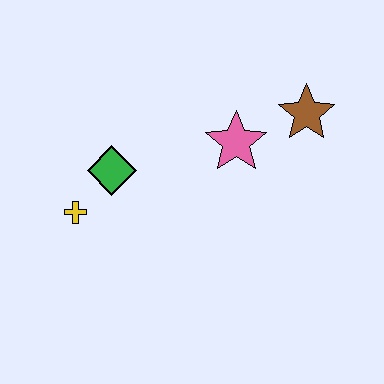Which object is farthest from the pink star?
The yellow cross is farthest from the pink star.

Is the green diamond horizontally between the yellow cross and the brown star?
Yes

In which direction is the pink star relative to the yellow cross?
The pink star is to the right of the yellow cross.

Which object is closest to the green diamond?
The yellow cross is closest to the green diamond.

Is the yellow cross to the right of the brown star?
No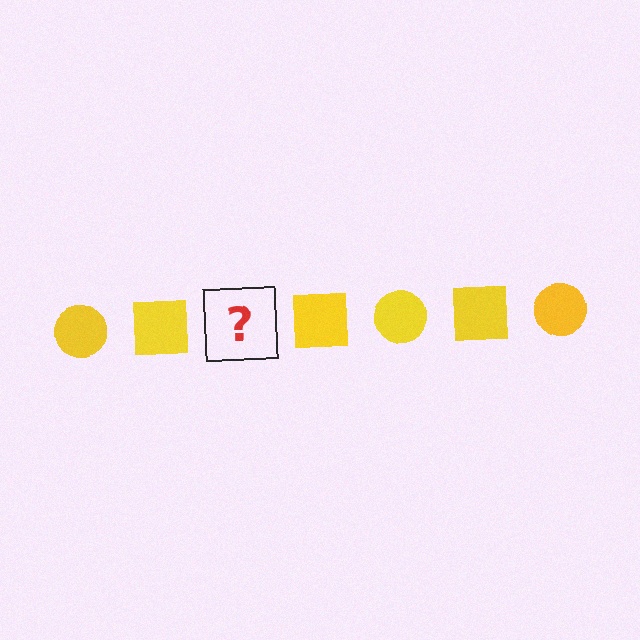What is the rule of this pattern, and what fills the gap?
The rule is that the pattern cycles through circle, square shapes in yellow. The gap should be filled with a yellow circle.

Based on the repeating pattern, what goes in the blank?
The blank should be a yellow circle.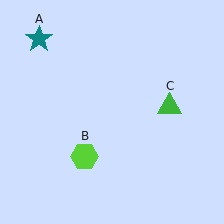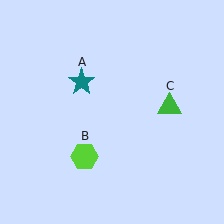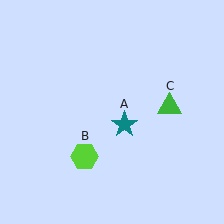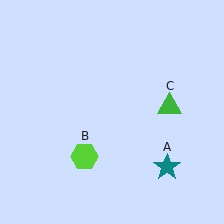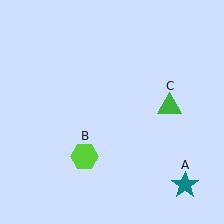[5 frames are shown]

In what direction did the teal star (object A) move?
The teal star (object A) moved down and to the right.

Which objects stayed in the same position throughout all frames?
Lime hexagon (object B) and green triangle (object C) remained stationary.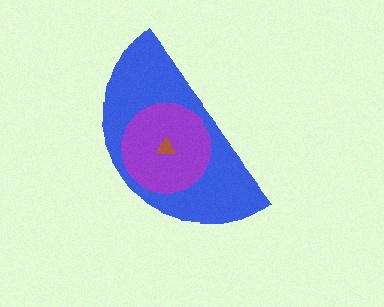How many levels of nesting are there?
3.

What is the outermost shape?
The blue semicircle.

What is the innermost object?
The brown triangle.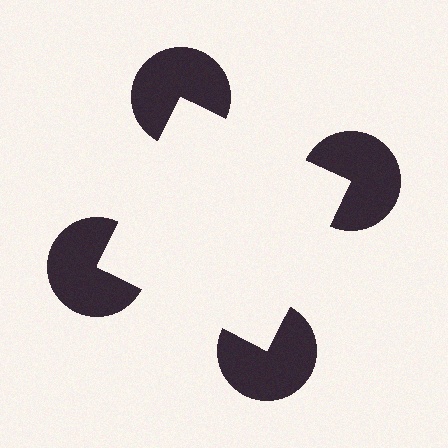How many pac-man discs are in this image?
There are 4 — one at each vertex of the illusory square.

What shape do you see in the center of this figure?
An illusory square — its edges are inferred from the aligned wedge cuts in the pac-man discs, not physically drawn.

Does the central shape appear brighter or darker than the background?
It typically appears slightly brighter than the background, even though no actual brightness change is drawn.